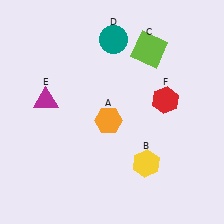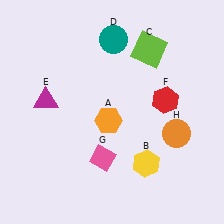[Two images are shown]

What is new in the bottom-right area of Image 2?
An orange circle (H) was added in the bottom-right area of Image 2.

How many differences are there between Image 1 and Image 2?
There are 2 differences between the two images.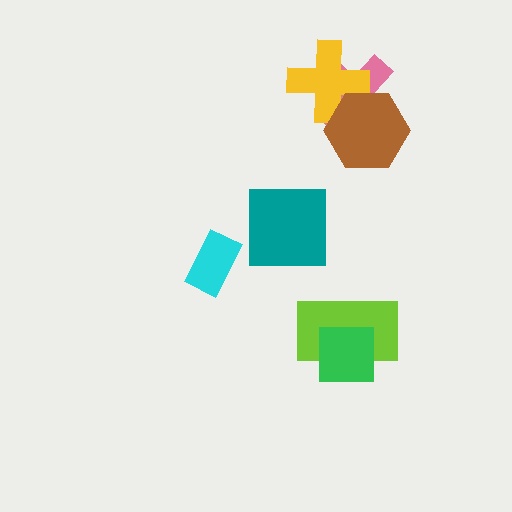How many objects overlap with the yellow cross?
2 objects overlap with the yellow cross.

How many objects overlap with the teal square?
0 objects overlap with the teal square.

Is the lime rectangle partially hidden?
Yes, it is partially covered by another shape.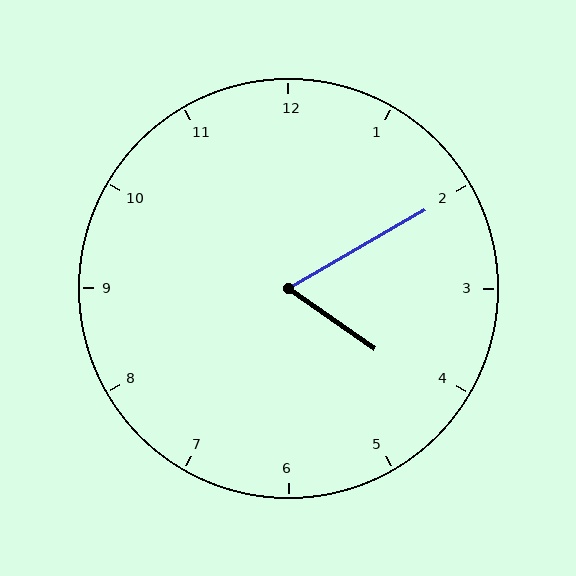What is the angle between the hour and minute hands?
Approximately 65 degrees.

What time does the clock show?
4:10.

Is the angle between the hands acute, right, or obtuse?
It is acute.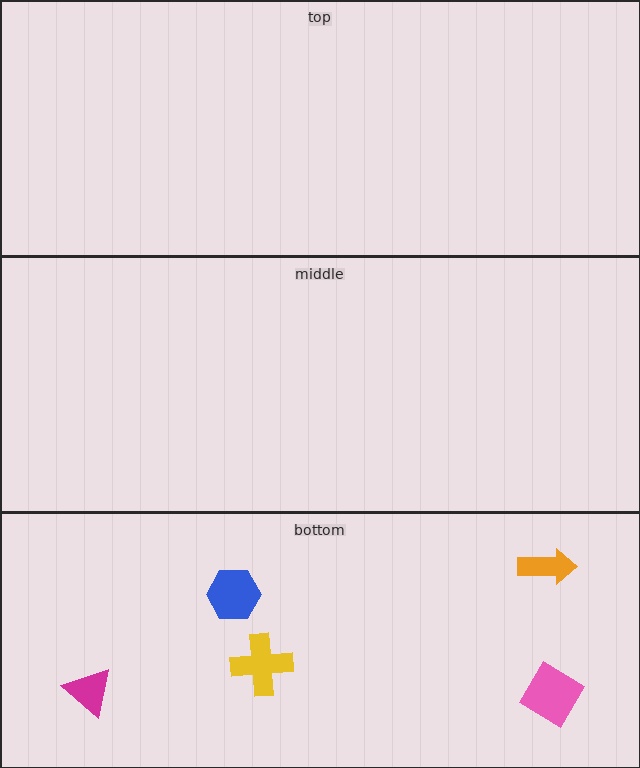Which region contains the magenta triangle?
The bottom region.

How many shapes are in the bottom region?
5.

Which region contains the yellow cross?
The bottom region.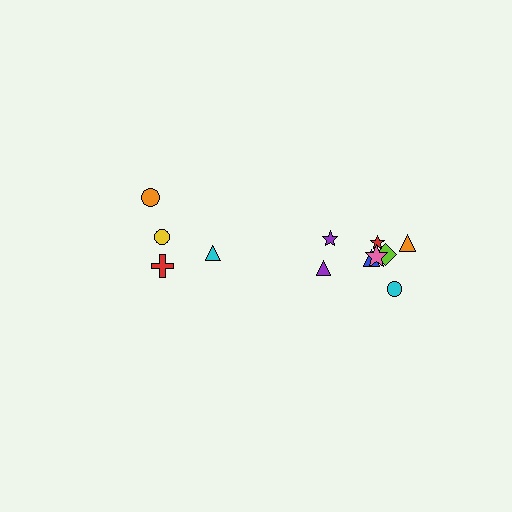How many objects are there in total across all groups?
There are 12 objects.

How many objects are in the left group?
There are 4 objects.